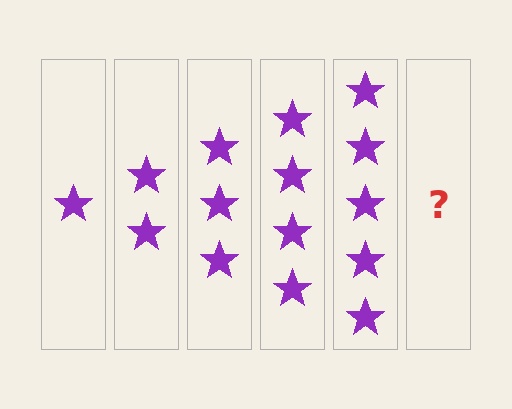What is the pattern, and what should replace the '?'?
The pattern is that each step adds one more star. The '?' should be 6 stars.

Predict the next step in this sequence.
The next step is 6 stars.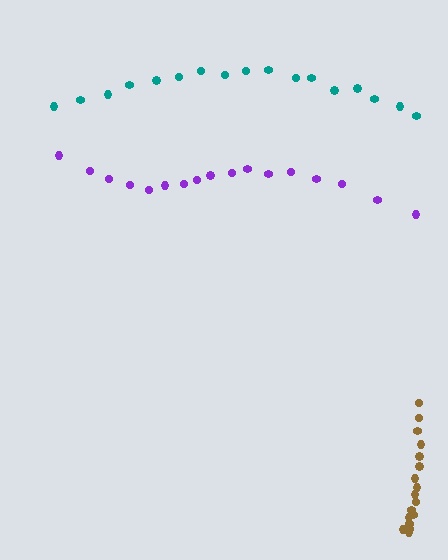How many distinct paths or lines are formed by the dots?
There are 3 distinct paths.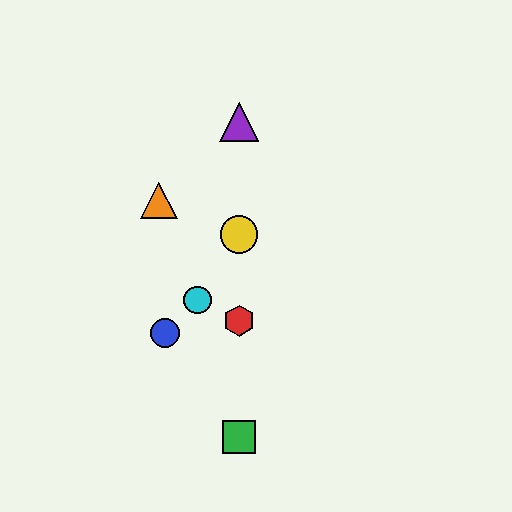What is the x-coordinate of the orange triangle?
The orange triangle is at x≈159.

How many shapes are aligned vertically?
4 shapes (the red hexagon, the green square, the yellow circle, the purple triangle) are aligned vertically.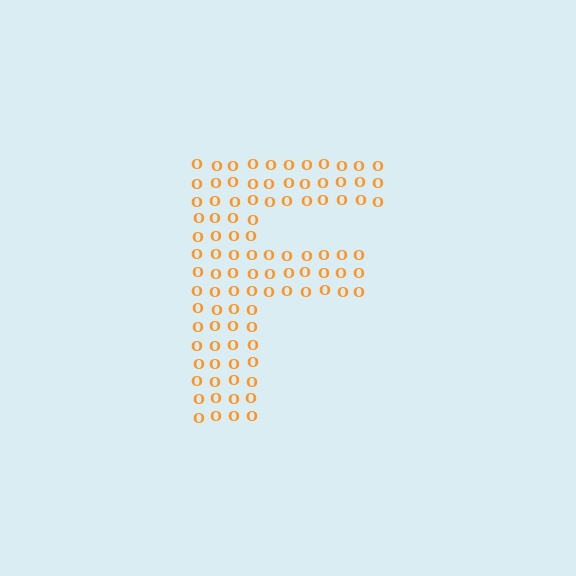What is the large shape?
The large shape is the letter F.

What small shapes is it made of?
It is made of small letter O's.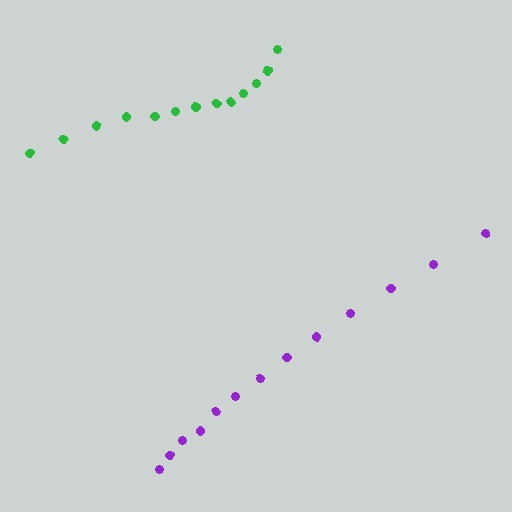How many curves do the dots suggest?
There are 2 distinct paths.